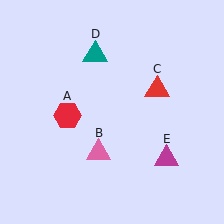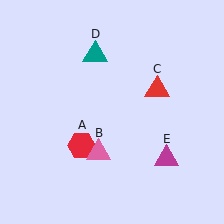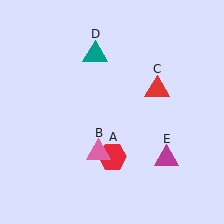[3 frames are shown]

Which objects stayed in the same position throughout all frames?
Pink triangle (object B) and red triangle (object C) and teal triangle (object D) and magenta triangle (object E) remained stationary.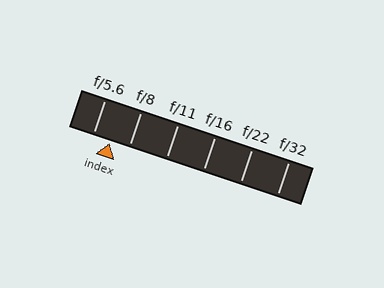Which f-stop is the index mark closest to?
The index mark is closest to f/5.6.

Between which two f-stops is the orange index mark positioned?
The index mark is between f/5.6 and f/8.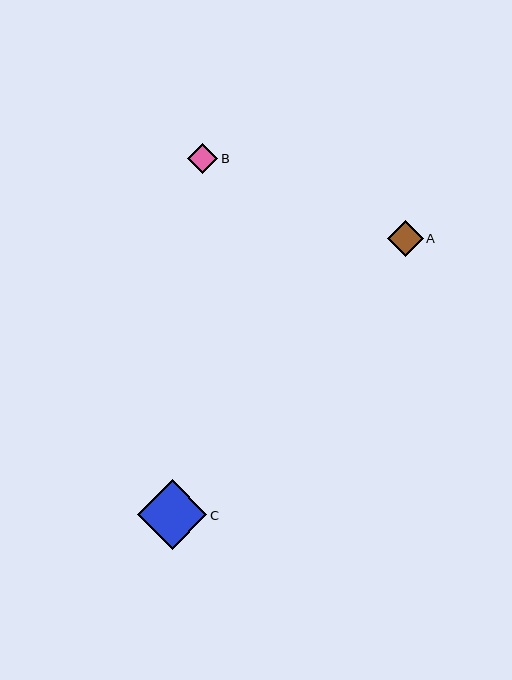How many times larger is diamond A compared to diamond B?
Diamond A is approximately 1.2 times the size of diamond B.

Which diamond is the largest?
Diamond C is the largest with a size of approximately 69 pixels.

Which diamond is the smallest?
Diamond B is the smallest with a size of approximately 31 pixels.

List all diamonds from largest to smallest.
From largest to smallest: C, A, B.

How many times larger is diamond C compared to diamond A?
Diamond C is approximately 1.9 times the size of diamond A.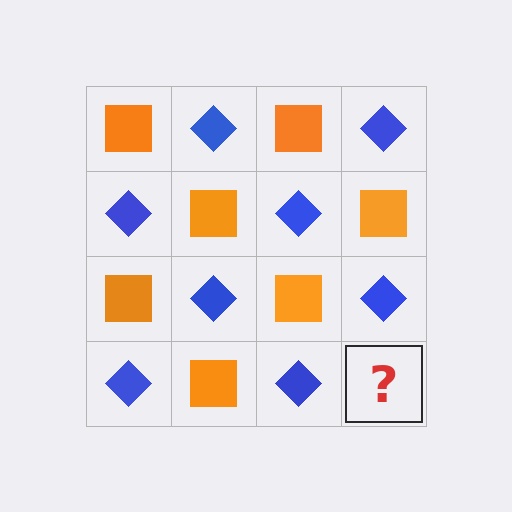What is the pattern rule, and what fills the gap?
The rule is that it alternates orange square and blue diamond in a checkerboard pattern. The gap should be filled with an orange square.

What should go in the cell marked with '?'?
The missing cell should contain an orange square.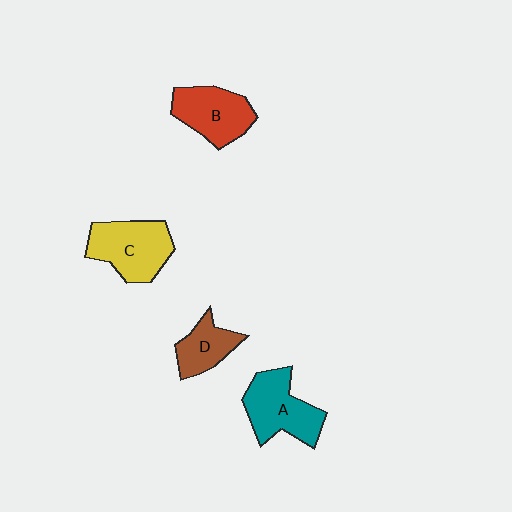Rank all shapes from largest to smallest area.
From largest to smallest: C (yellow), A (teal), B (red), D (brown).